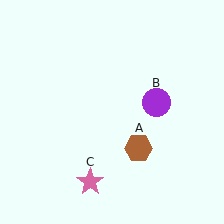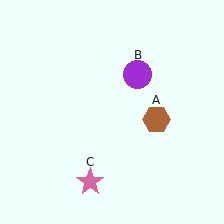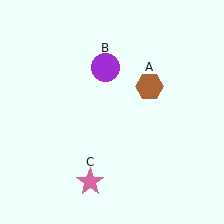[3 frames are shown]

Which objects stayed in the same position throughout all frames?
Pink star (object C) remained stationary.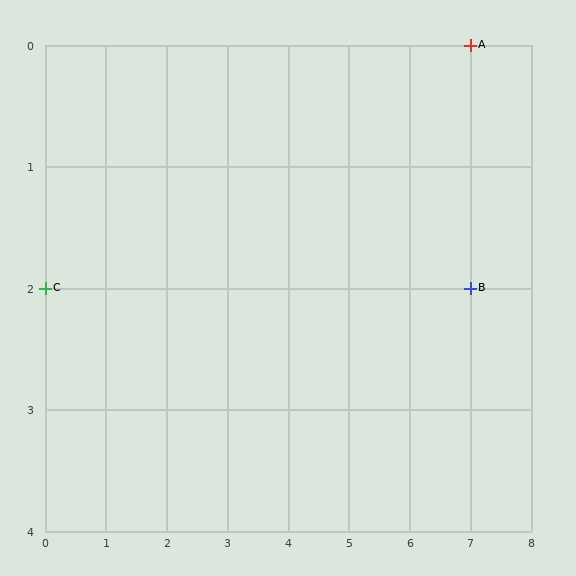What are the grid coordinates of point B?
Point B is at grid coordinates (7, 2).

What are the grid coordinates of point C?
Point C is at grid coordinates (0, 2).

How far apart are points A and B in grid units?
Points A and B are 2 rows apart.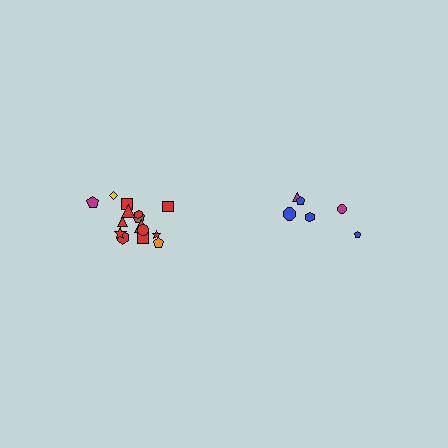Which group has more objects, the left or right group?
The left group.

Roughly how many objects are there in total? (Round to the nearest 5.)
Roughly 20 objects in total.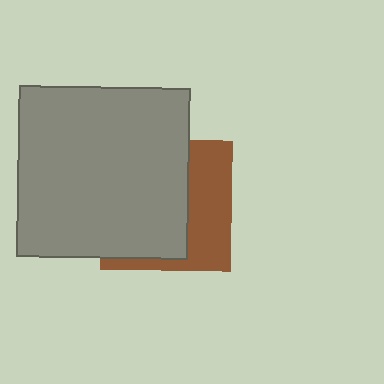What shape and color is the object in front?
The object in front is a gray square.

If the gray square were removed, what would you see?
You would see the complete brown square.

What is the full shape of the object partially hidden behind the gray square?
The partially hidden object is a brown square.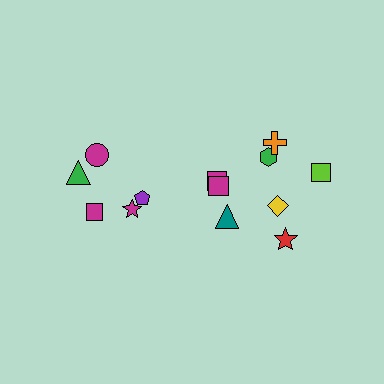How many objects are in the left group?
There are 5 objects.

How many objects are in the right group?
There are 8 objects.